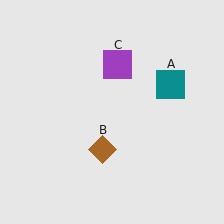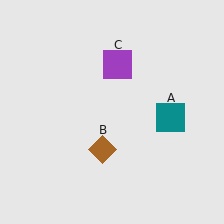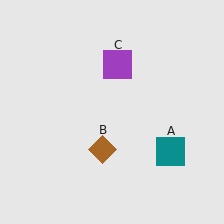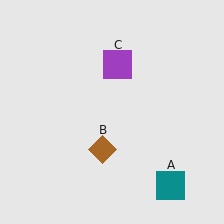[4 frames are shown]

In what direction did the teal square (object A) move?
The teal square (object A) moved down.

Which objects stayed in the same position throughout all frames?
Brown diamond (object B) and purple square (object C) remained stationary.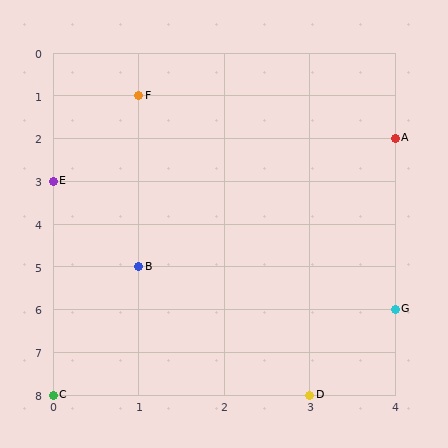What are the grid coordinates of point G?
Point G is at grid coordinates (4, 6).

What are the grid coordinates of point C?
Point C is at grid coordinates (0, 8).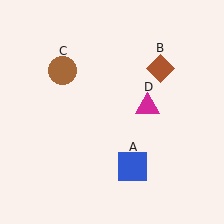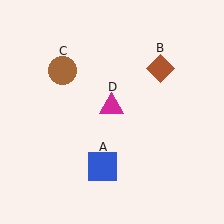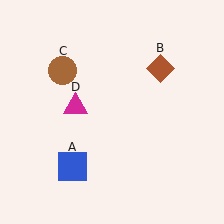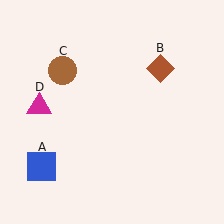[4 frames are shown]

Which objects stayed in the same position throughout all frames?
Brown diamond (object B) and brown circle (object C) remained stationary.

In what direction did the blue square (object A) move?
The blue square (object A) moved left.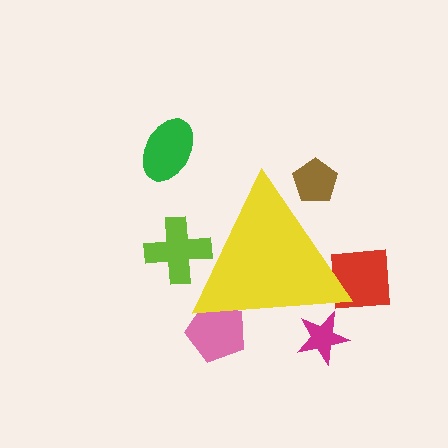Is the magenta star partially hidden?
Yes, the magenta star is partially hidden behind the yellow triangle.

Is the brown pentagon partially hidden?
Yes, the brown pentagon is partially hidden behind the yellow triangle.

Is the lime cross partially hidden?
Yes, the lime cross is partially hidden behind the yellow triangle.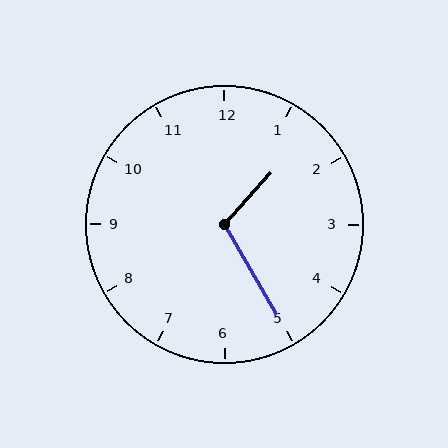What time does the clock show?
1:25.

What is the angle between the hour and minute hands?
Approximately 108 degrees.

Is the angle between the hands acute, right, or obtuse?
It is obtuse.